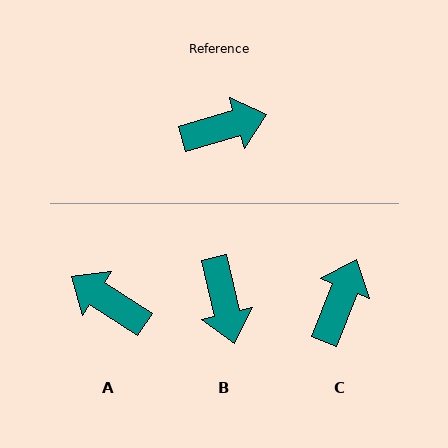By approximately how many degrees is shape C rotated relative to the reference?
Approximately 52 degrees counter-clockwise.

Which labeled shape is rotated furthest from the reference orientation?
A, about 130 degrees away.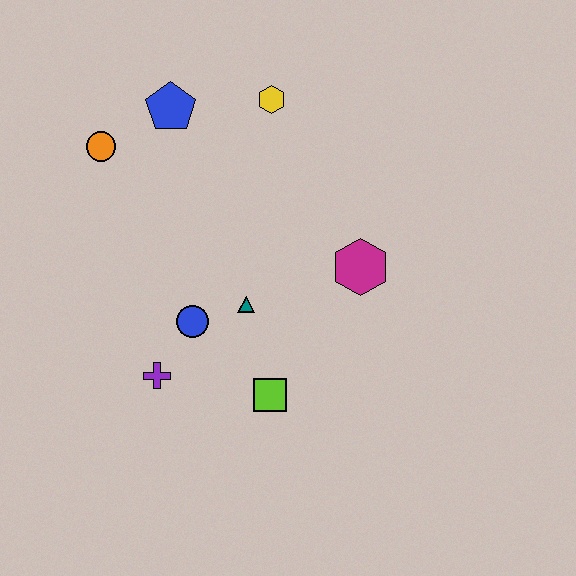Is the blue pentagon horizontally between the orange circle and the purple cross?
No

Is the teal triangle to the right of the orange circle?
Yes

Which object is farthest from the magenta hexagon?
The orange circle is farthest from the magenta hexagon.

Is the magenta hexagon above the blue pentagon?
No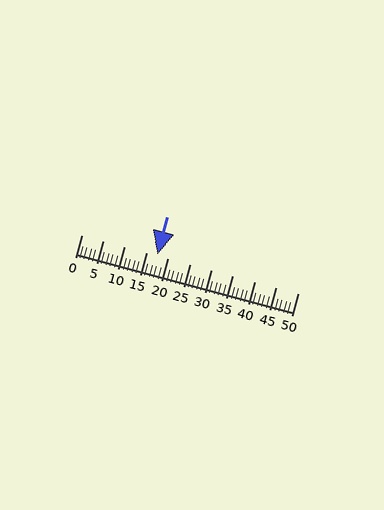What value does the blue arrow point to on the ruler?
The blue arrow points to approximately 18.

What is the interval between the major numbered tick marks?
The major tick marks are spaced 5 units apart.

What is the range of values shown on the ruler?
The ruler shows values from 0 to 50.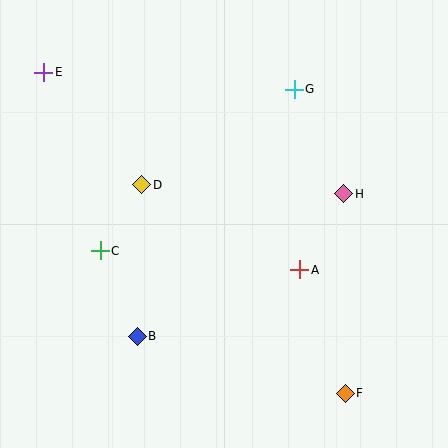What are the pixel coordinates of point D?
Point D is at (142, 185).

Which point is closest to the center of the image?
Point A at (300, 270) is closest to the center.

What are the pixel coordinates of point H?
Point H is at (344, 194).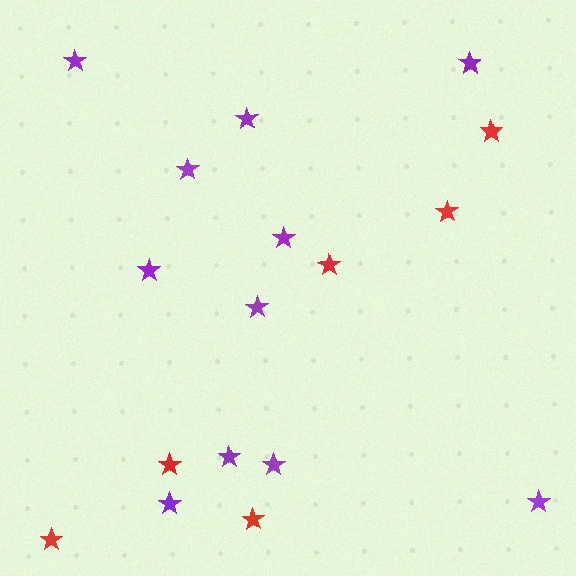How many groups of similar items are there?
There are 2 groups: one group of red stars (6) and one group of purple stars (11).